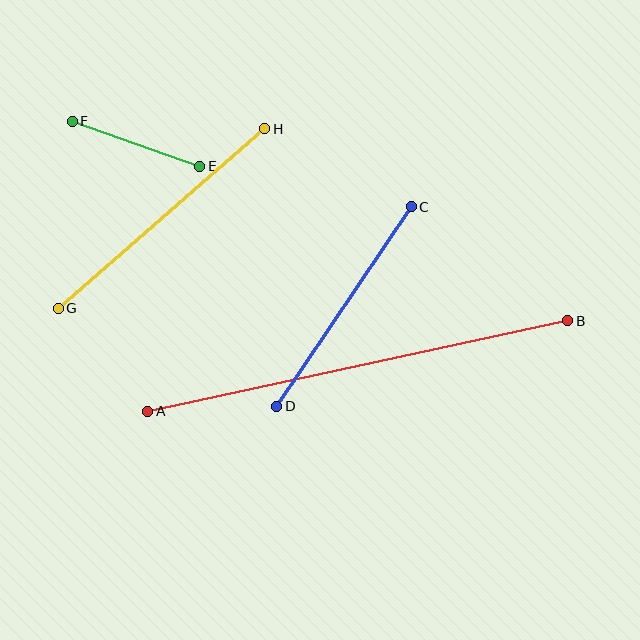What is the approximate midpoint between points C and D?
The midpoint is at approximately (344, 307) pixels.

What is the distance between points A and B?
The distance is approximately 430 pixels.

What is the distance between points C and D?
The distance is approximately 241 pixels.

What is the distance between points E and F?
The distance is approximately 135 pixels.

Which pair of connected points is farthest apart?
Points A and B are farthest apart.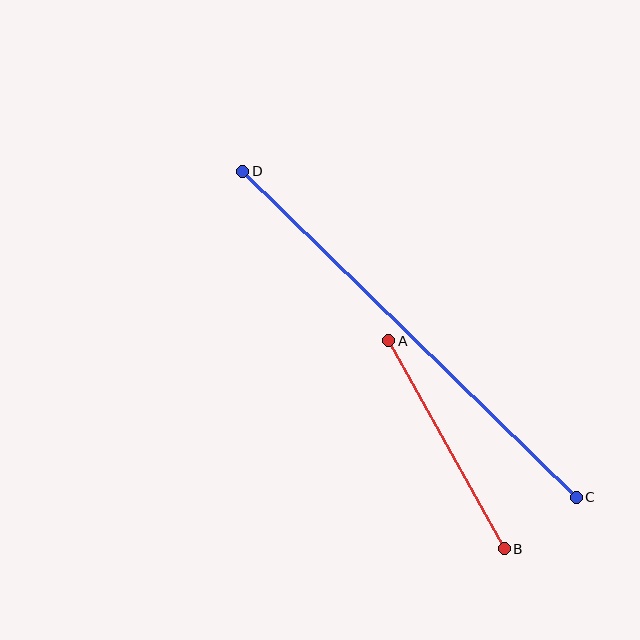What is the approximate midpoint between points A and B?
The midpoint is at approximately (447, 445) pixels.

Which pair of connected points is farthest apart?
Points C and D are farthest apart.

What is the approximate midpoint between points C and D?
The midpoint is at approximately (410, 334) pixels.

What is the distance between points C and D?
The distance is approximately 466 pixels.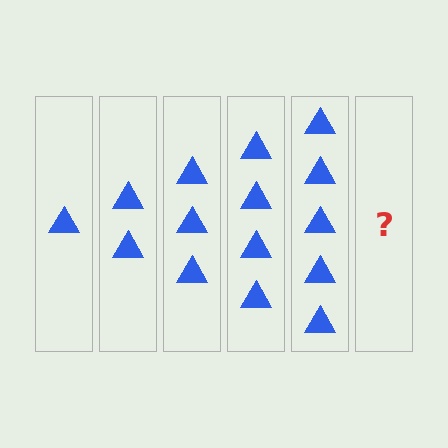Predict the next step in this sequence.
The next step is 6 triangles.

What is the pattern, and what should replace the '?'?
The pattern is that each step adds one more triangle. The '?' should be 6 triangles.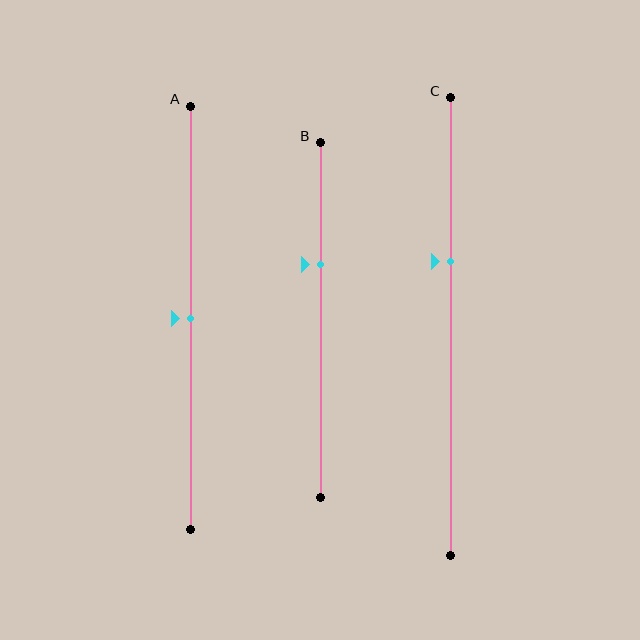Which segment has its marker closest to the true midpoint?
Segment A has its marker closest to the true midpoint.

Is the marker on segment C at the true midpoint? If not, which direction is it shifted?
No, the marker on segment C is shifted upward by about 14% of the segment length.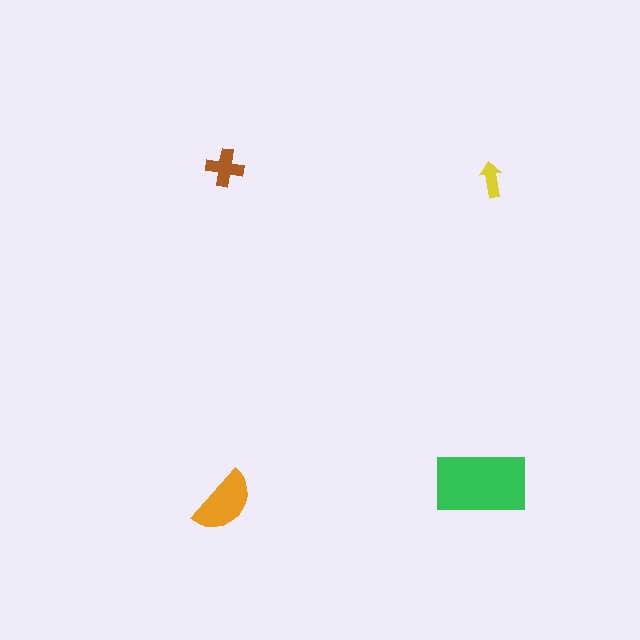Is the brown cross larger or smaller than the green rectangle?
Smaller.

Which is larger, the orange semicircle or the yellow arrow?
The orange semicircle.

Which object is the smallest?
The yellow arrow.